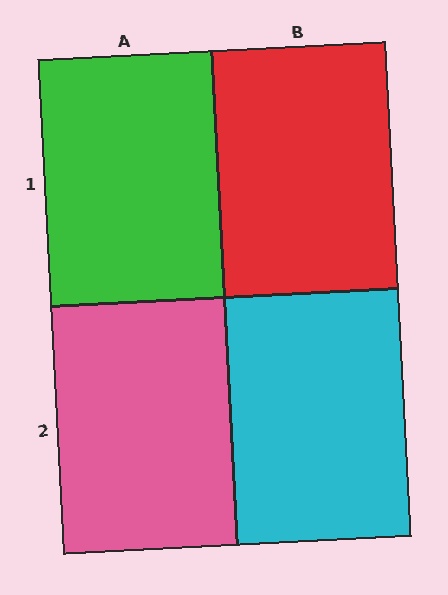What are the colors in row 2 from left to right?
Pink, cyan.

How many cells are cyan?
1 cell is cyan.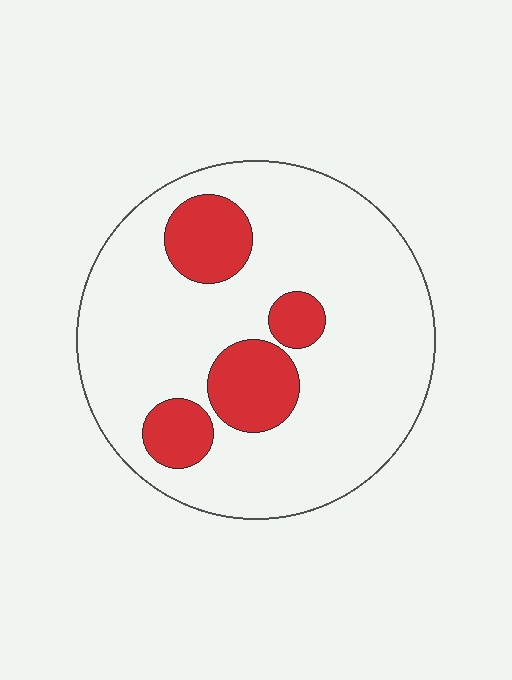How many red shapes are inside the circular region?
4.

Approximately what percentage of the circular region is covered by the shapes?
Approximately 20%.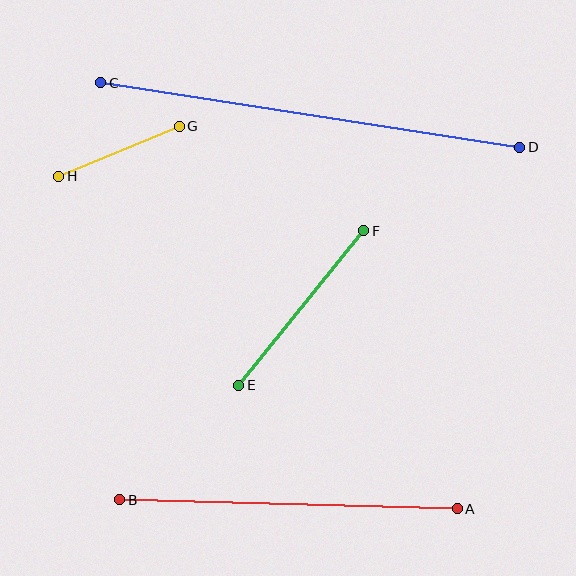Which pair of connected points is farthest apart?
Points C and D are farthest apart.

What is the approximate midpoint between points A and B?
The midpoint is at approximately (289, 504) pixels.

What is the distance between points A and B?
The distance is approximately 338 pixels.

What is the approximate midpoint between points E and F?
The midpoint is at approximately (301, 308) pixels.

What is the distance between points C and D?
The distance is approximately 424 pixels.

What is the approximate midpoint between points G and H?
The midpoint is at approximately (119, 151) pixels.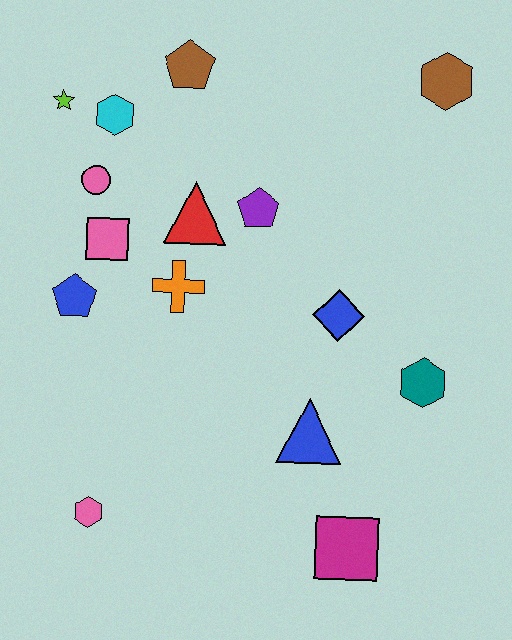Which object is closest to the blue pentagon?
The pink square is closest to the blue pentagon.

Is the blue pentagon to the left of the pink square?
Yes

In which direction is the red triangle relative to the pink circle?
The red triangle is to the right of the pink circle.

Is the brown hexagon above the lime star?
Yes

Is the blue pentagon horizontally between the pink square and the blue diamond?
No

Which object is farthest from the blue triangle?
The lime star is farthest from the blue triangle.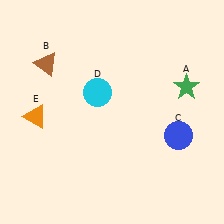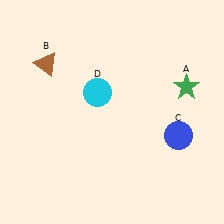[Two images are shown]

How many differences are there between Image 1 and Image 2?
There is 1 difference between the two images.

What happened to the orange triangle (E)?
The orange triangle (E) was removed in Image 2. It was in the bottom-left area of Image 1.